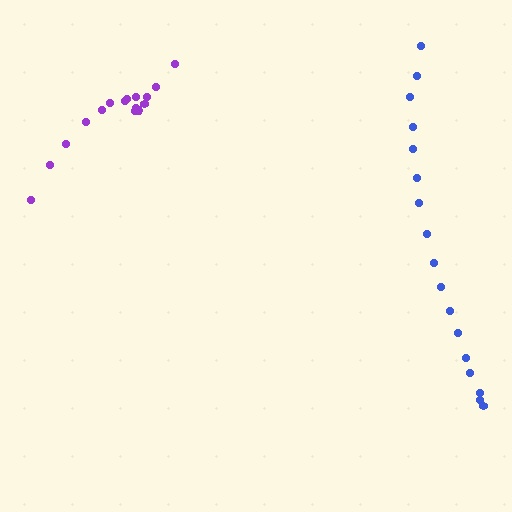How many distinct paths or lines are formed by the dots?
There are 2 distinct paths.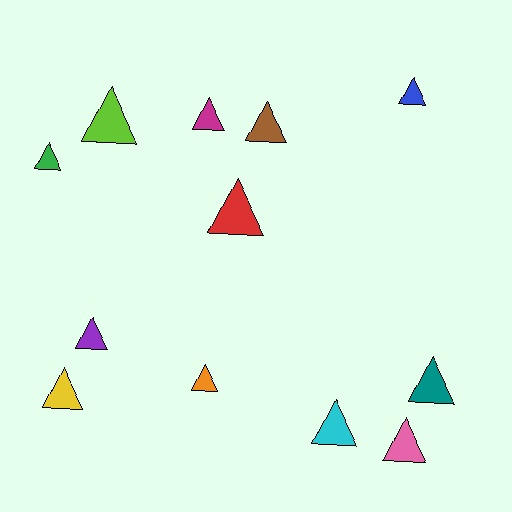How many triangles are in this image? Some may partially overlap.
There are 12 triangles.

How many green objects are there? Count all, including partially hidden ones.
There is 1 green object.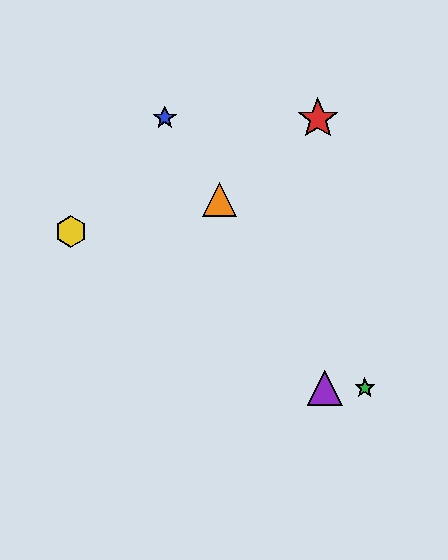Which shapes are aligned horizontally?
The green star, the purple triangle are aligned horizontally.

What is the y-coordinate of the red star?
The red star is at y≈119.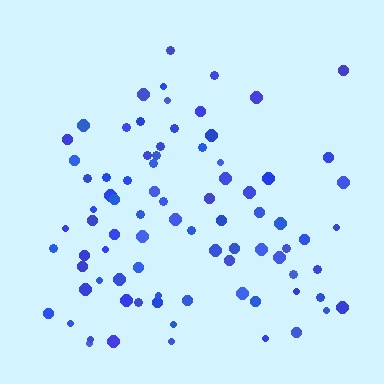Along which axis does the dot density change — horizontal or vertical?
Vertical.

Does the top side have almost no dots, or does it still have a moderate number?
Still a moderate number, just noticeably fewer than the bottom.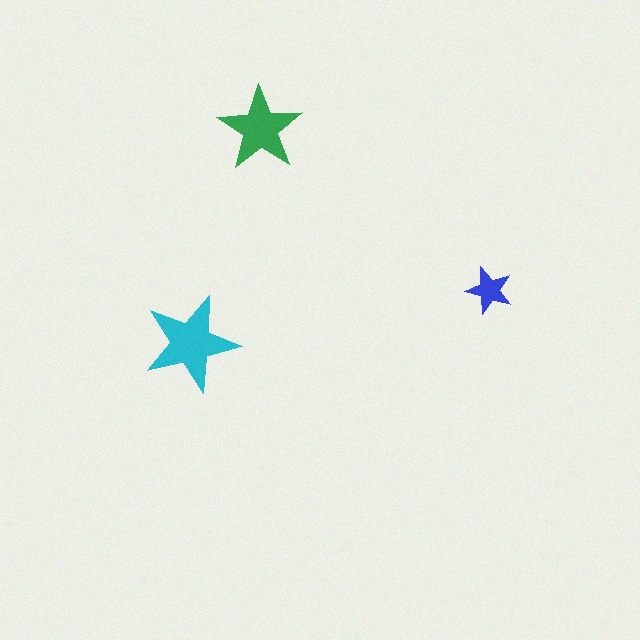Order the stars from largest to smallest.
the cyan one, the green one, the blue one.